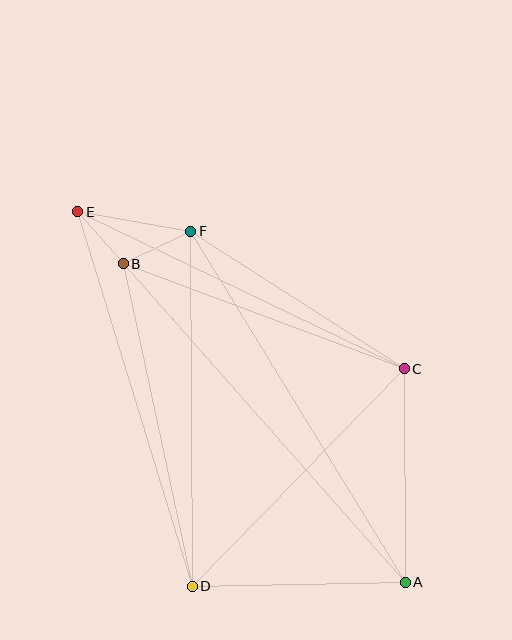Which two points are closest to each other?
Points B and E are closest to each other.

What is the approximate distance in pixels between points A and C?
The distance between A and C is approximately 213 pixels.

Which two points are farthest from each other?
Points A and E are farthest from each other.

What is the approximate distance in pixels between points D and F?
The distance between D and F is approximately 355 pixels.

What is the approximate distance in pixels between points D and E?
The distance between D and E is approximately 392 pixels.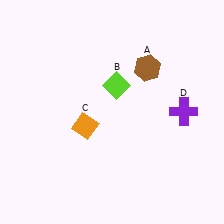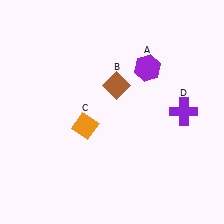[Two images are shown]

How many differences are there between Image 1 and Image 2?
There are 2 differences between the two images.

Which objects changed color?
A changed from brown to purple. B changed from lime to brown.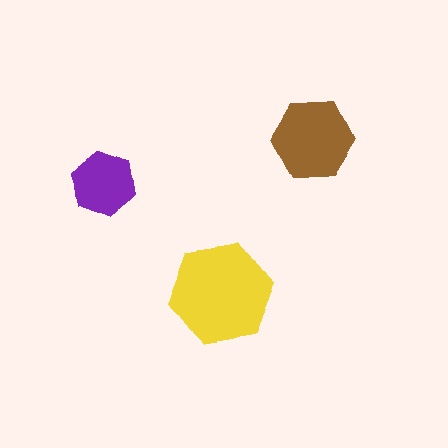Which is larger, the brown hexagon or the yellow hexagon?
The yellow one.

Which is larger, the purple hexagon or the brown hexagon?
The brown one.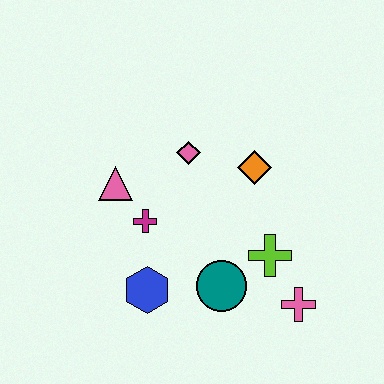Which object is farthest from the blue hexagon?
The orange diamond is farthest from the blue hexagon.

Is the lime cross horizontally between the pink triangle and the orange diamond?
No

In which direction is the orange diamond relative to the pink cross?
The orange diamond is above the pink cross.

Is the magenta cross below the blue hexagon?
No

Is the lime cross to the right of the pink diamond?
Yes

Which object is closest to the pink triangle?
The magenta cross is closest to the pink triangle.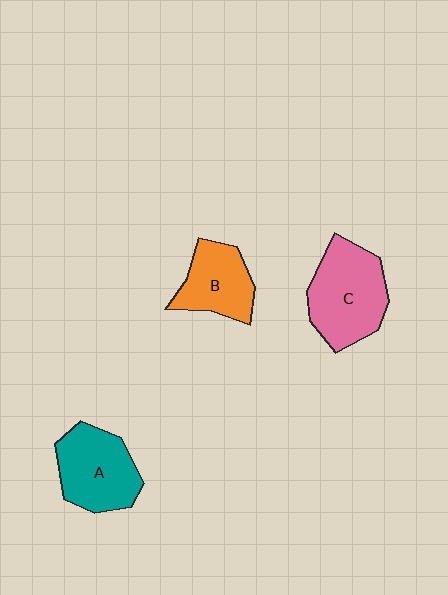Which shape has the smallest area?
Shape B (orange).